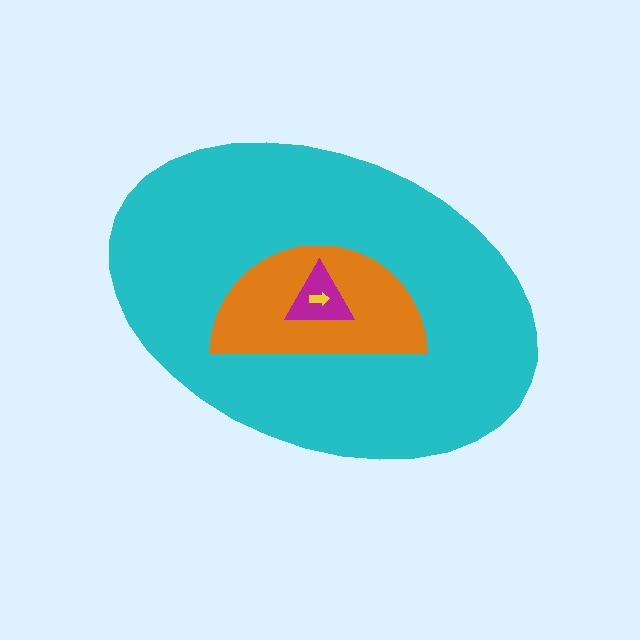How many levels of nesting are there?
4.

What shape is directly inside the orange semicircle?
The magenta triangle.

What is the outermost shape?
The cyan ellipse.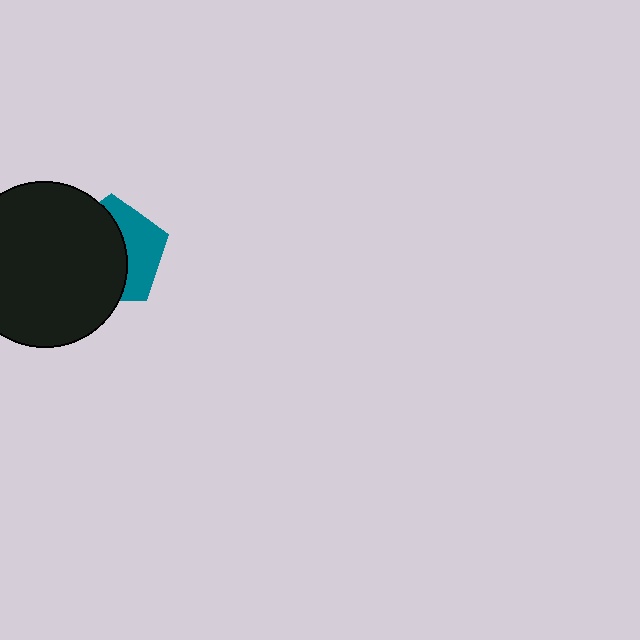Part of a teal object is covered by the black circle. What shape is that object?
It is a pentagon.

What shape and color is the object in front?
The object in front is a black circle.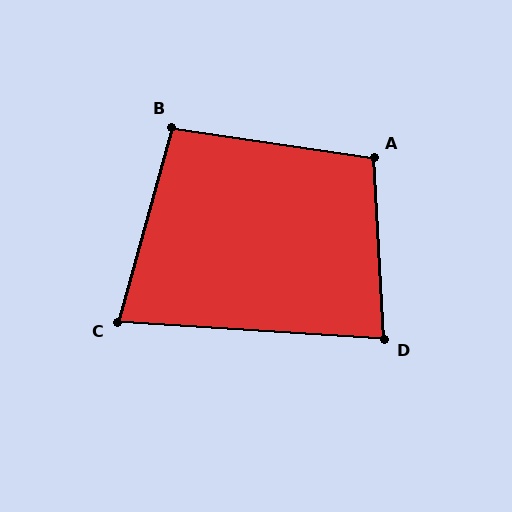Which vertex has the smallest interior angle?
C, at approximately 78 degrees.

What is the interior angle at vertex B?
Approximately 97 degrees (obtuse).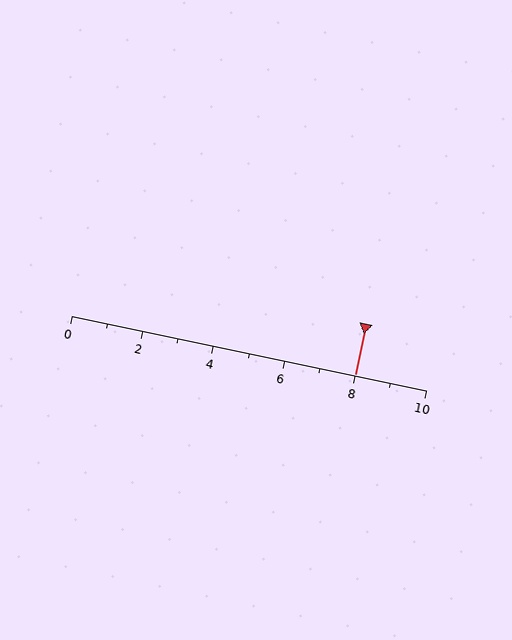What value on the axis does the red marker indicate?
The marker indicates approximately 8.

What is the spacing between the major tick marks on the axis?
The major ticks are spaced 2 apart.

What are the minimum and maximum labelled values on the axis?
The axis runs from 0 to 10.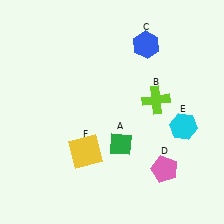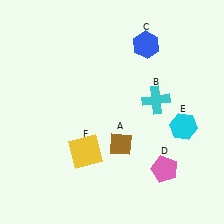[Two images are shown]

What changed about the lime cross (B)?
In Image 1, B is lime. In Image 2, it changed to cyan.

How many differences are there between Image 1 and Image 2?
There are 2 differences between the two images.